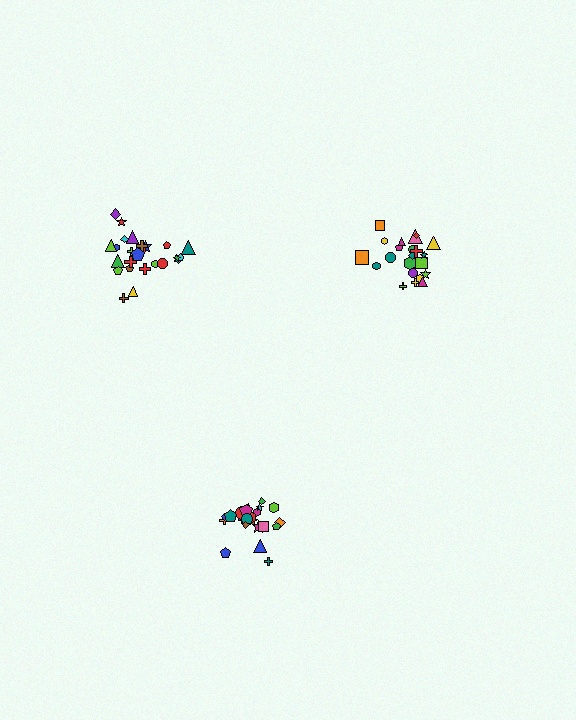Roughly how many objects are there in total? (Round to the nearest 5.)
Roughly 70 objects in total.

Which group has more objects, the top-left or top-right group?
The top-left group.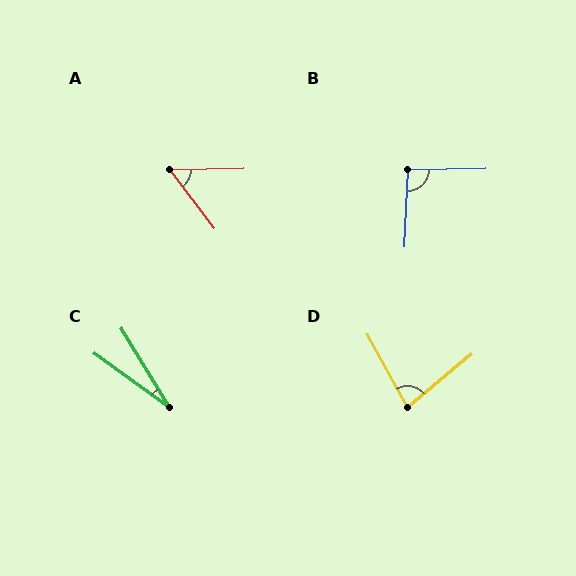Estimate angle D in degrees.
Approximately 79 degrees.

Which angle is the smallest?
C, at approximately 23 degrees.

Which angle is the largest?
B, at approximately 94 degrees.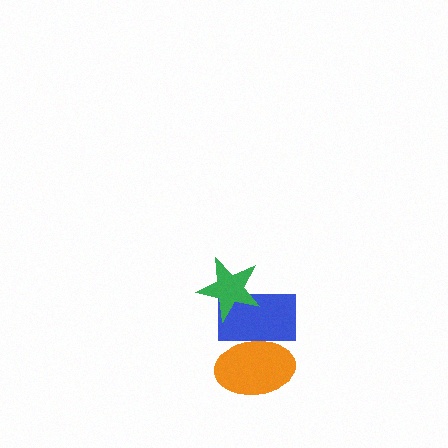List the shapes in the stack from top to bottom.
From top to bottom: the green star, the blue rectangle, the orange ellipse.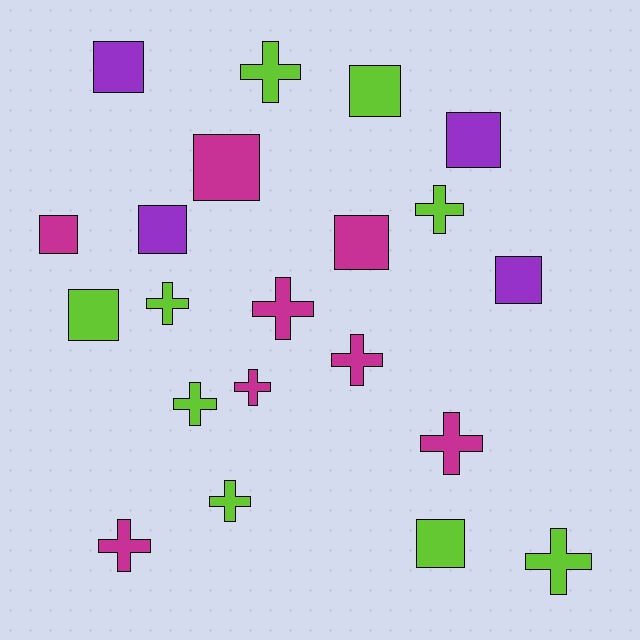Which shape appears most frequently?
Cross, with 11 objects.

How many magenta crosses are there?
There are 5 magenta crosses.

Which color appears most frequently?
Lime, with 9 objects.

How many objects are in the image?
There are 21 objects.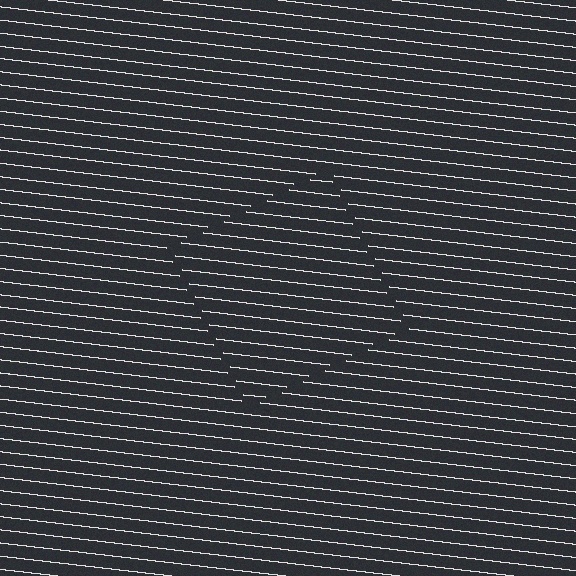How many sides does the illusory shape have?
4 sides — the line-ends trace a square.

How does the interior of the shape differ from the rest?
The interior of the shape contains the same grating, shifted by half a period — the contour is defined by the phase discontinuity where line-ends from the inner and outer gratings abut.